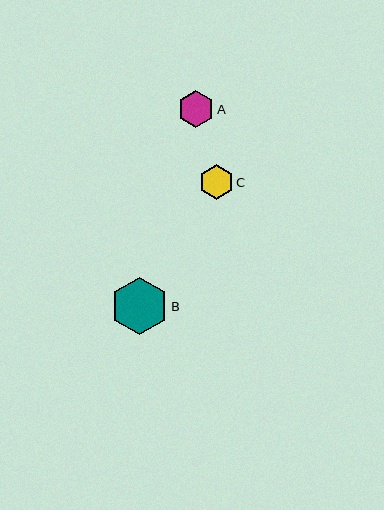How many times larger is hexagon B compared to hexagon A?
Hexagon B is approximately 1.6 times the size of hexagon A.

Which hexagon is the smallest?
Hexagon C is the smallest with a size of approximately 34 pixels.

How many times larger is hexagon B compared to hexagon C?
Hexagon B is approximately 1.7 times the size of hexagon C.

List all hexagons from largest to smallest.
From largest to smallest: B, A, C.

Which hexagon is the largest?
Hexagon B is the largest with a size of approximately 58 pixels.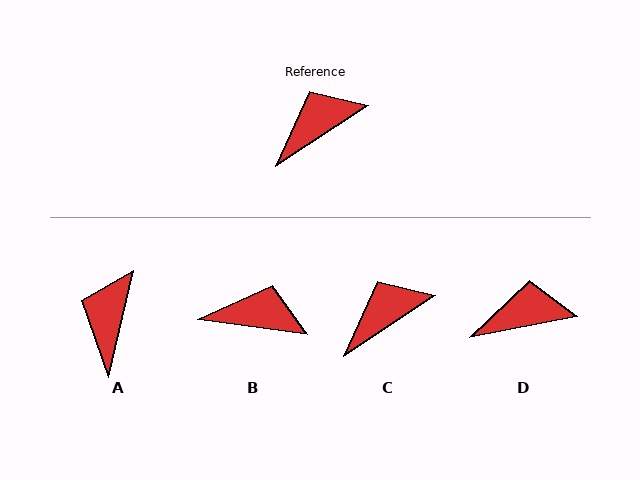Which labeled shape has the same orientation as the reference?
C.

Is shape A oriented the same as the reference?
No, it is off by about 44 degrees.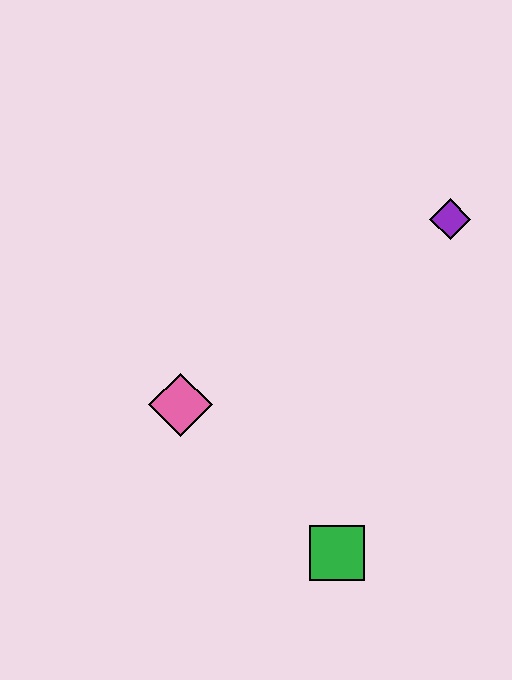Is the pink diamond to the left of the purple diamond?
Yes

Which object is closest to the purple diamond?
The pink diamond is closest to the purple diamond.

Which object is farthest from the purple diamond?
The green square is farthest from the purple diamond.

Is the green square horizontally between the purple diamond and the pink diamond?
Yes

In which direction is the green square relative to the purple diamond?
The green square is below the purple diamond.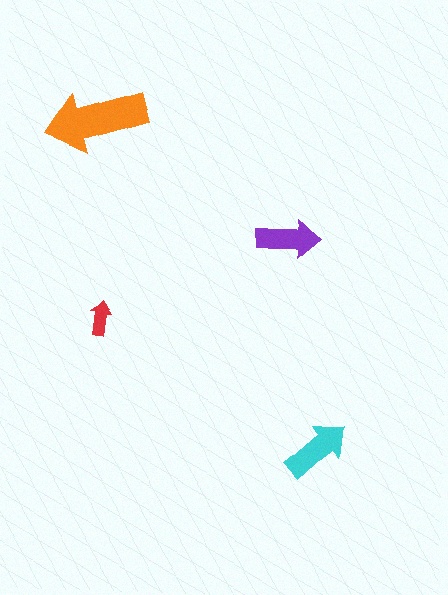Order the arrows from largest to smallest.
the orange one, the cyan one, the purple one, the red one.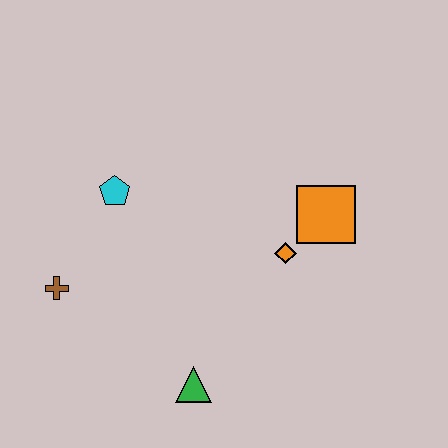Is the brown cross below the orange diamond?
Yes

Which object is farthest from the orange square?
The brown cross is farthest from the orange square.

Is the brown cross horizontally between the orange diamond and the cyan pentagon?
No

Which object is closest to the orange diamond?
The orange square is closest to the orange diamond.